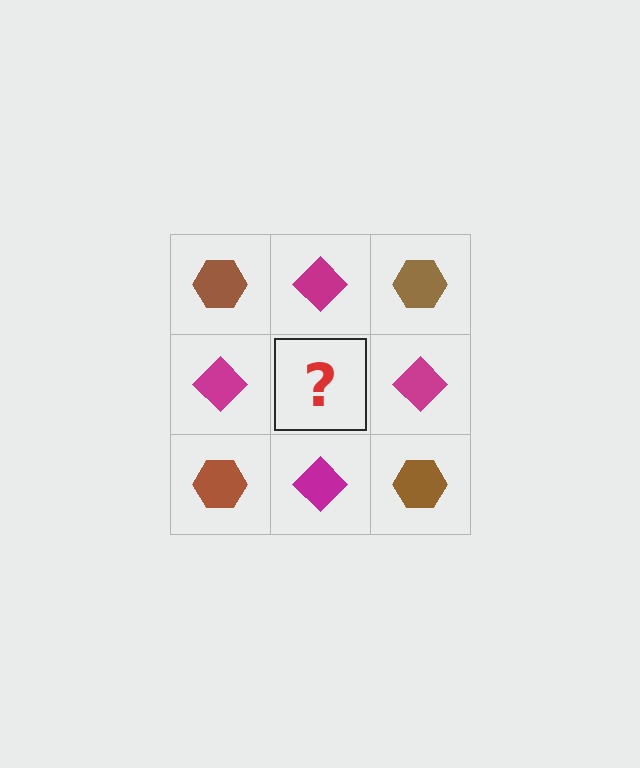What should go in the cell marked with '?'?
The missing cell should contain a brown hexagon.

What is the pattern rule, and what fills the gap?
The rule is that it alternates brown hexagon and magenta diamond in a checkerboard pattern. The gap should be filled with a brown hexagon.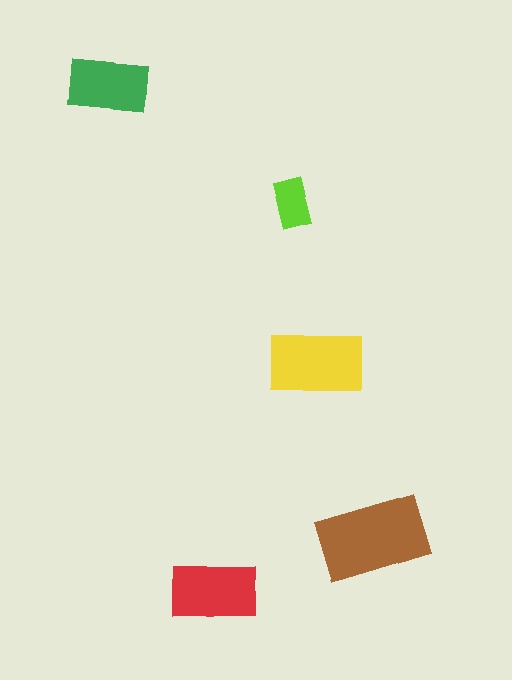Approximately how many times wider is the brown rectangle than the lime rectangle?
About 2 times wider.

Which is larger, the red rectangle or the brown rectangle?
The brown one.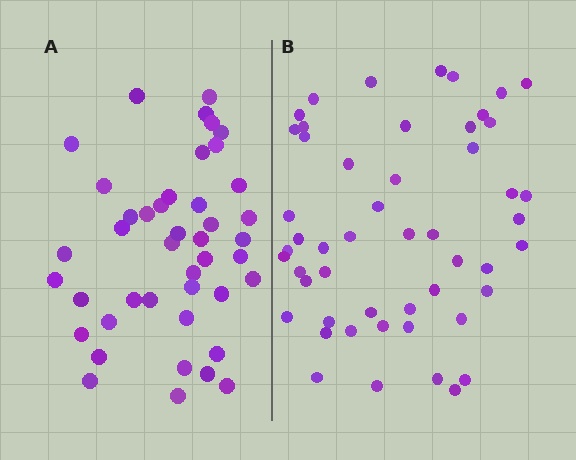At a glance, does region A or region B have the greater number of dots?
Region B (the right region) has more dots.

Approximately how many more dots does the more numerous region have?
Region B has roughly 8 or so more dots than region A.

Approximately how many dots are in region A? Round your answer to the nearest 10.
About 40 dots. (The exact count is 43, which rounds to 40.)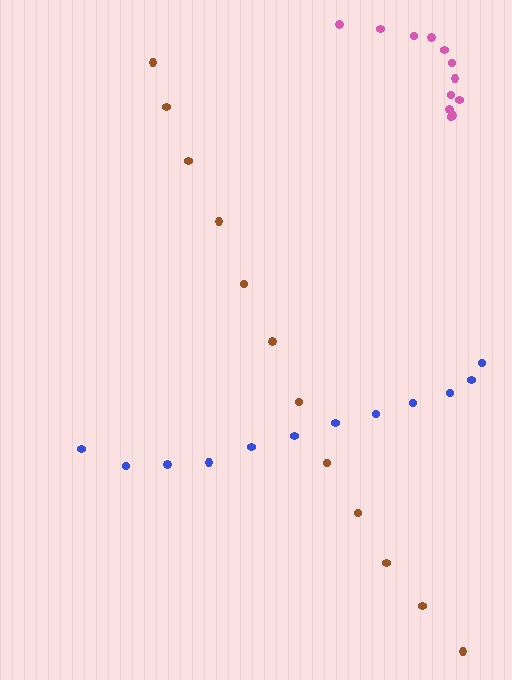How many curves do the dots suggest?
There are 3 distinct paths.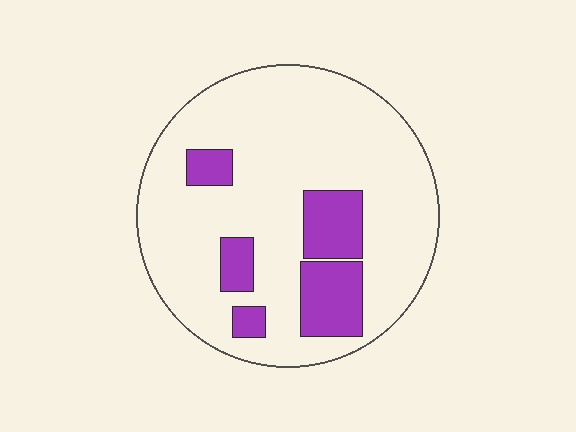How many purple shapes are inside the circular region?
5.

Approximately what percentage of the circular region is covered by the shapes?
Approximately 20%.